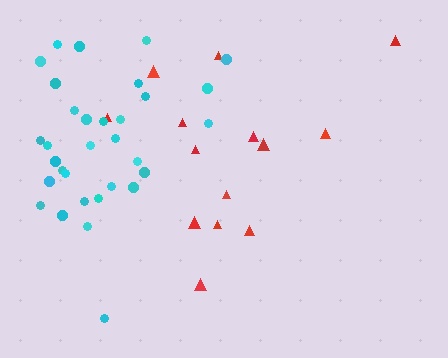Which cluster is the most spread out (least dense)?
Red.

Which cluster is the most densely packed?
Cyan.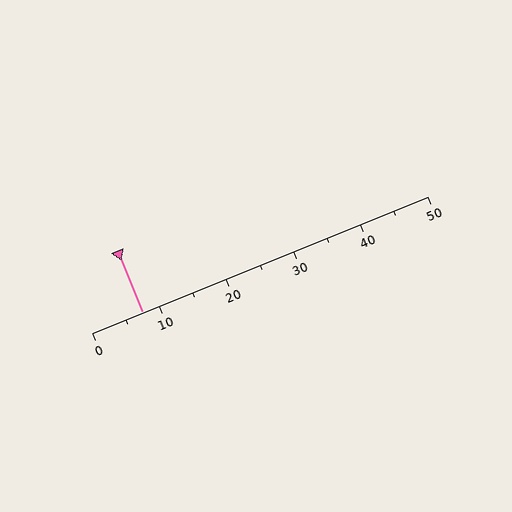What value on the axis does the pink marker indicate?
The marker indicates approximately 7.5.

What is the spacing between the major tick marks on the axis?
The major ticks are spaced 10 apart.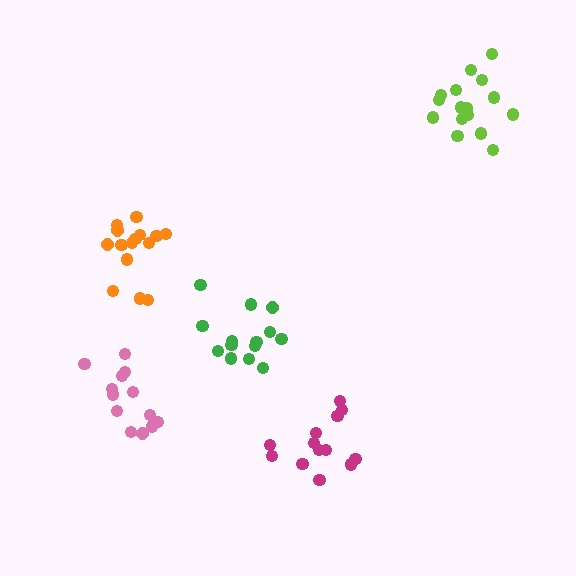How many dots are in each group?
Group 1: 16 dots, Group 2: 13 dots, Group 3: 15 dots, Group 4: 13 dots, Group 5: 14 dots (71 total).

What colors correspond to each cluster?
The clusters are colored: lime, magenta, orange, pink, green.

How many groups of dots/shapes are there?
There are 5 groups.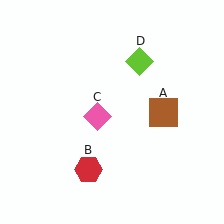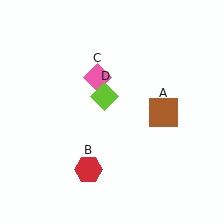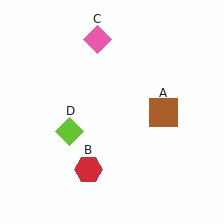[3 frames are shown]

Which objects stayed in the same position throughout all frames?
Brown square (object A) and red hexagon (object B) remained stationary.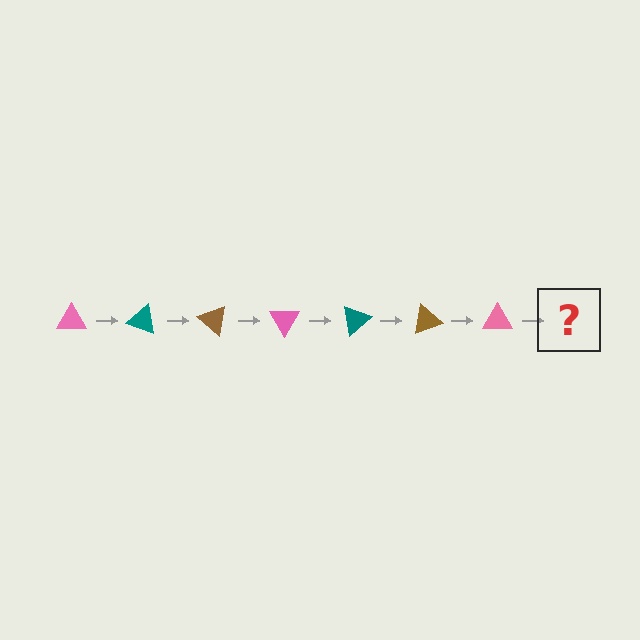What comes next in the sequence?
The next element should be a teal triangle, rotated 140 degrees from the start.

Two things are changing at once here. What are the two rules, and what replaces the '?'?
The two rules are that it rotates 20 degrees each step and the color cycles through pink, teal, and brown. The '?' should be a teal triangle, rotated 140 degrees from the start.